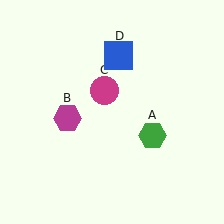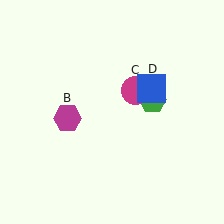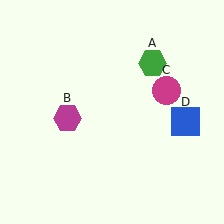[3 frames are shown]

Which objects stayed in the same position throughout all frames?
Magenta hexagon (object B) remained stationary.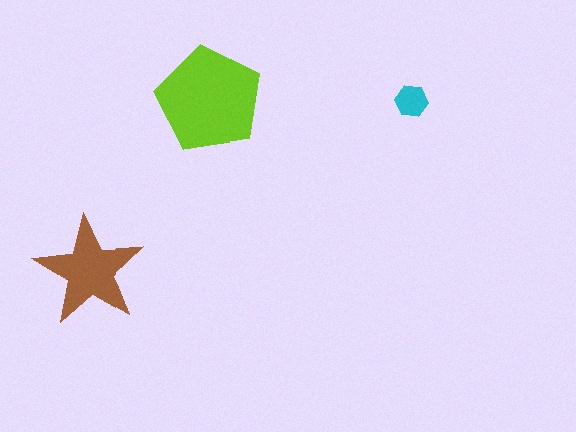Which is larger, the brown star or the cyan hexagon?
The brown star.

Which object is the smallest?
The cyan hexagon.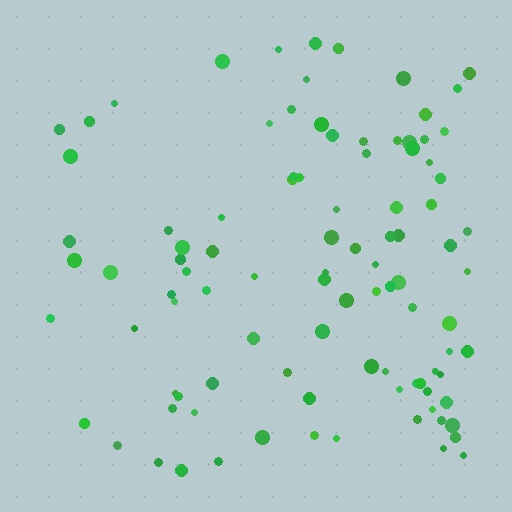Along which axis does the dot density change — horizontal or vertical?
Horizontal.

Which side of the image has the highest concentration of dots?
The right.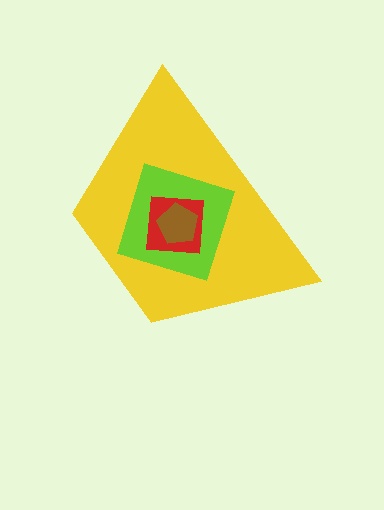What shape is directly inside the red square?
The brown pentagon.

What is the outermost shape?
The yellow trapezoid.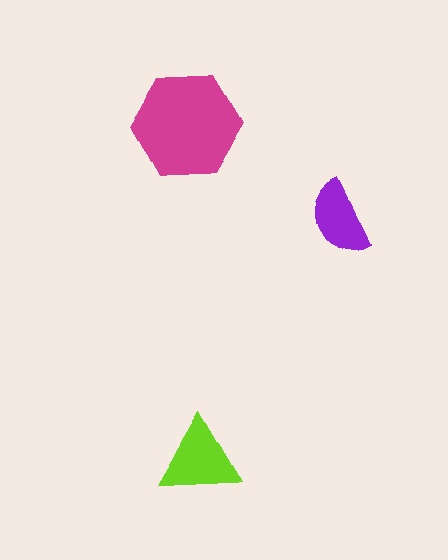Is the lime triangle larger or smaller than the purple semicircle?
Larger.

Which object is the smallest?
The purple semicircle.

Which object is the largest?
The magenta hexagon.